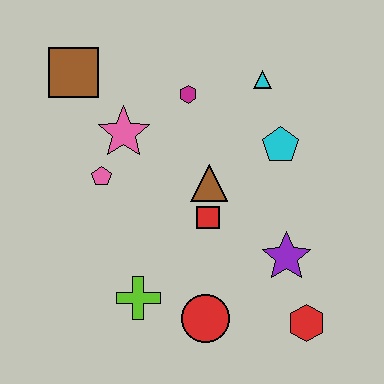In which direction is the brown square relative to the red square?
The brown square is above the red square.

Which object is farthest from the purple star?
The brown square is farthest from the purple star.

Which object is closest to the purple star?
The red hexagon is closest to the purple star.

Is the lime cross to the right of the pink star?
Yes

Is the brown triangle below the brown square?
Yes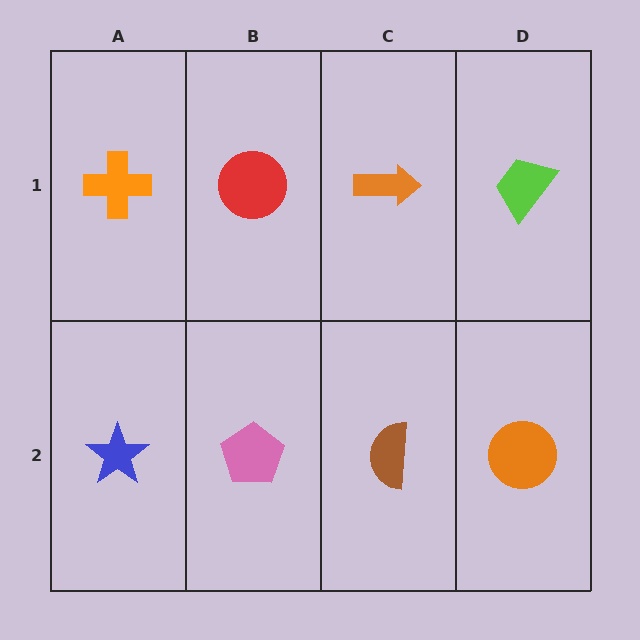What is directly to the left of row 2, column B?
A blue star.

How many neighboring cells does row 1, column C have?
3.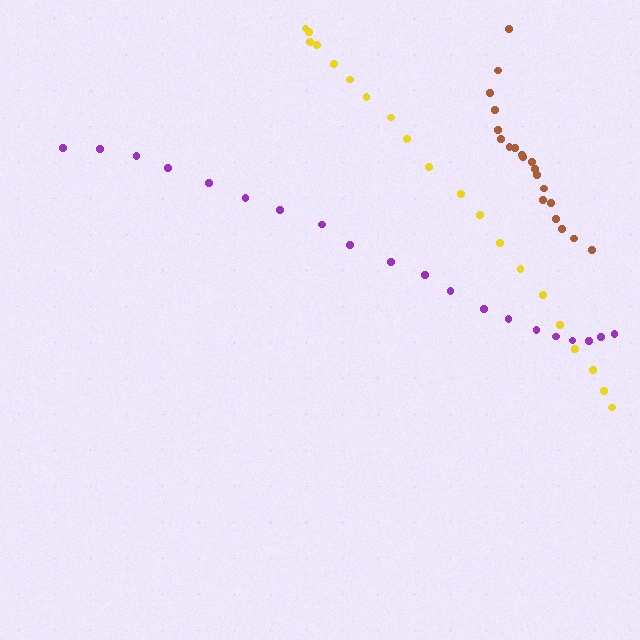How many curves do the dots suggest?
There are 3 distinct paths.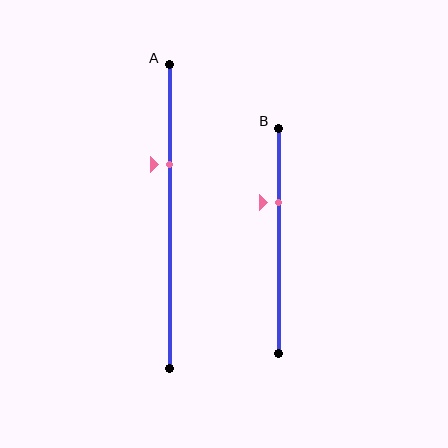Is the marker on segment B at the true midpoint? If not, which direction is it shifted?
No, the marker on segment B is shifted upward by about 17% of the segment length.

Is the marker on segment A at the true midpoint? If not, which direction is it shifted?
No, the marker on segment A is shifted upward by about 17% of the segment length.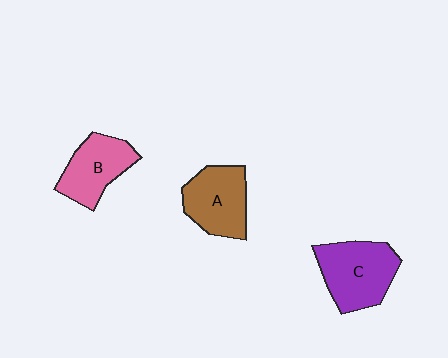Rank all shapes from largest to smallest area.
From largest to smallest: C (purple), A (brown), B (pink).